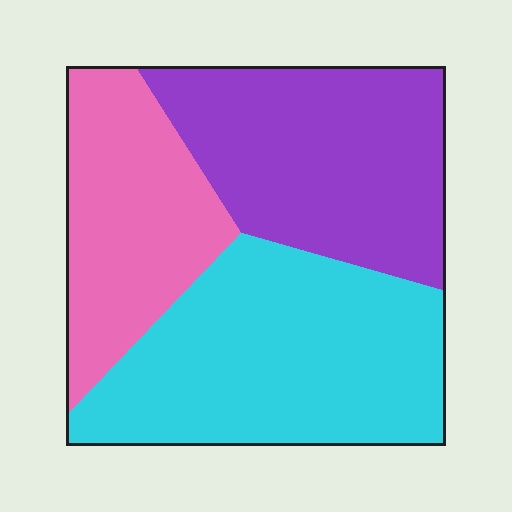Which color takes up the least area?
Pink, at roughly 25%.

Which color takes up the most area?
Cyan, at roughly 40%.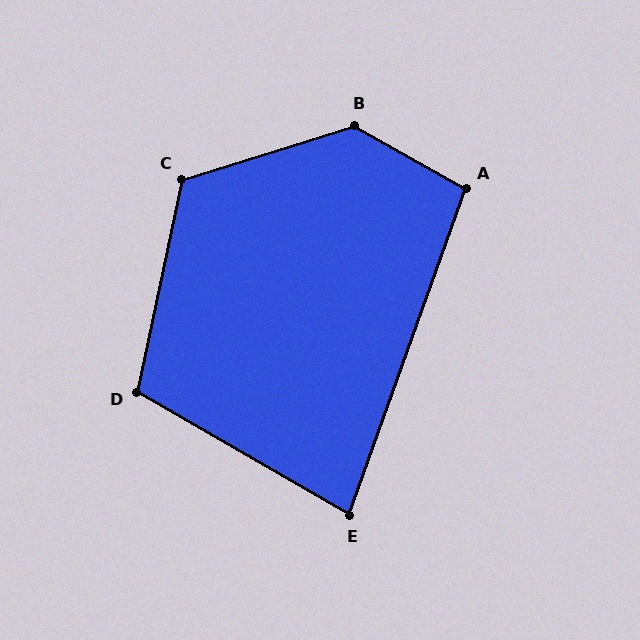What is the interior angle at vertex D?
Approximately 108 degrees (obtuse).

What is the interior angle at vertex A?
Approximately 99 degrees (obtuse).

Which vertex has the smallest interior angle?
E, at approximately 80 degrees.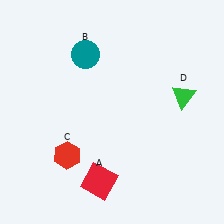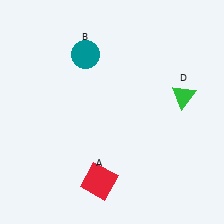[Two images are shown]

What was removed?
The red hexagon (C) was removed in Image 2.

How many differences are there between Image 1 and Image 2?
There is 1 difference between the two images.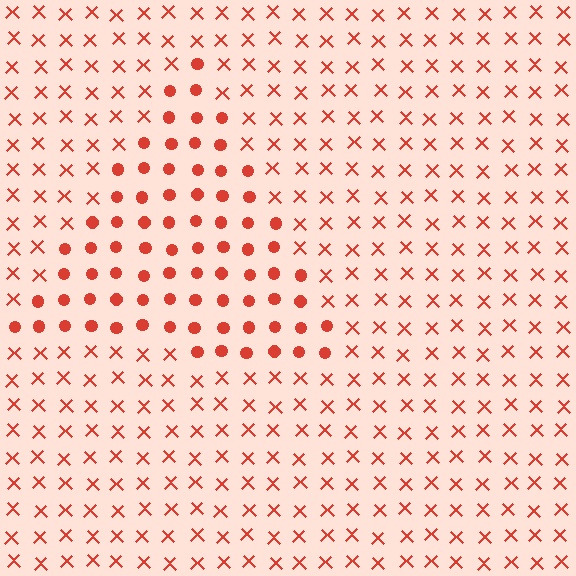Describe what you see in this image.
The image is filled with small red elements arranged in a uniform grid. A triangle-shaped region contains circles, while the surrounding area contains X marks. The boundary is defined purely by the change in element shape.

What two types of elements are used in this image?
The image uses circles inside the triangle region and X marks outside it.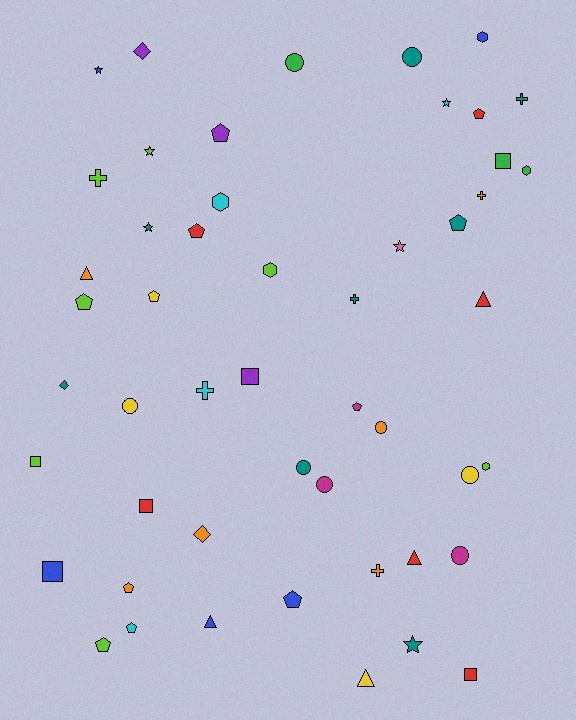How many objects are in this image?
There are 50 objects.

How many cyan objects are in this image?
There are 4 cyan objects.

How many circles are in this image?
There are 8 circles.